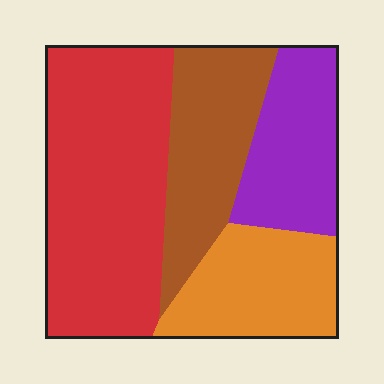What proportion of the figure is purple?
Purple takes up about one fifth (1/5) of the figure.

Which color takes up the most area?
Red, at roughly 40%.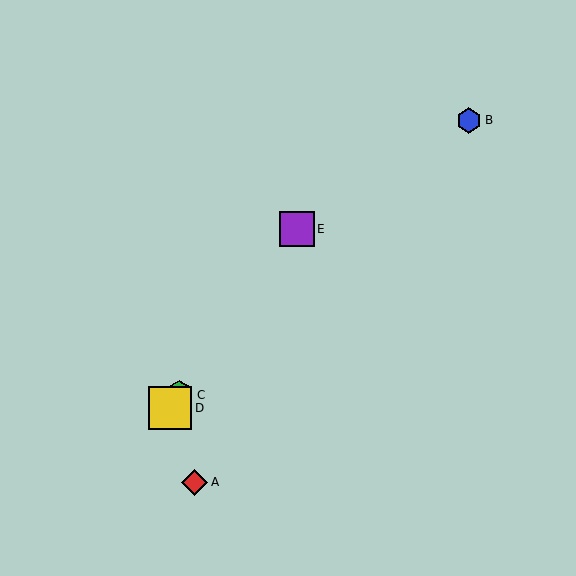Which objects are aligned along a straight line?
Objects C, D, E are aligned along a straight line.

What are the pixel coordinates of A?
Object A is at (194, 482).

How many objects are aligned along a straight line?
3 objects (C, D, E) are aligned along a straight line.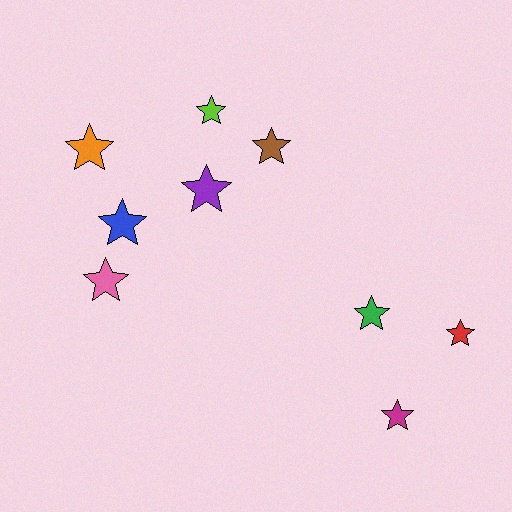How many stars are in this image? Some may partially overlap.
There are 9 stars.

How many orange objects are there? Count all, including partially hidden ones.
There is 1 orange object.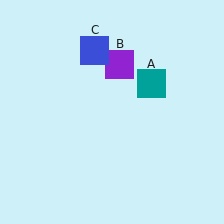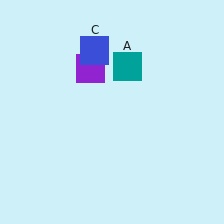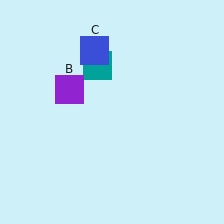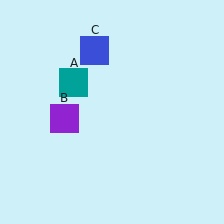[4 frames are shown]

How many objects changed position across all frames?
2 objects changed position: teal square (object A), purple square (object B).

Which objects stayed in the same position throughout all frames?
Blue square (object C) remained stationary.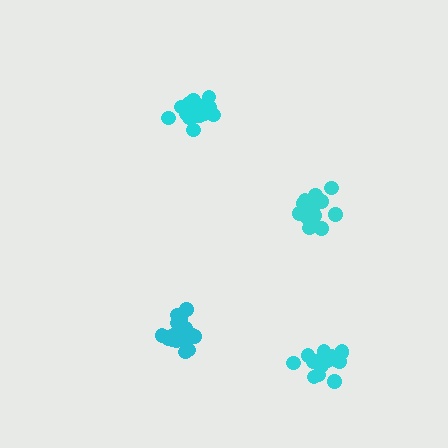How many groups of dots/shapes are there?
There are 4 groups.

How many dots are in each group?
Group 1: 19 dots, Group 2: 18 dots, Group 3: 17 dots, Group 4: 18 dots (72 total).